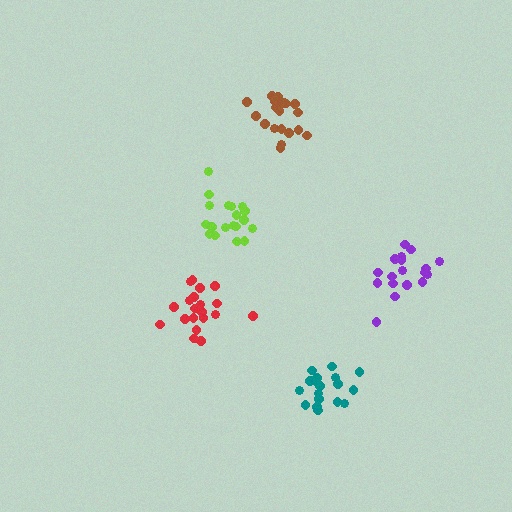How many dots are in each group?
Group 1: 20 dots, Group 2: 18 dots, Group 3: 19 dots, Group 4: 20 dots, Group 5: 18 dots (95 total).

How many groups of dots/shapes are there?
There are 5 groups.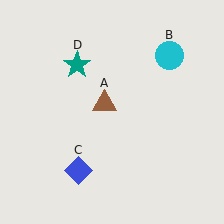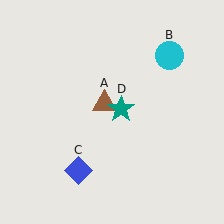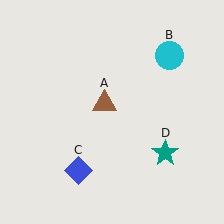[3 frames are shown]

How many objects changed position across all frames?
1 object changed position: teal star (object D).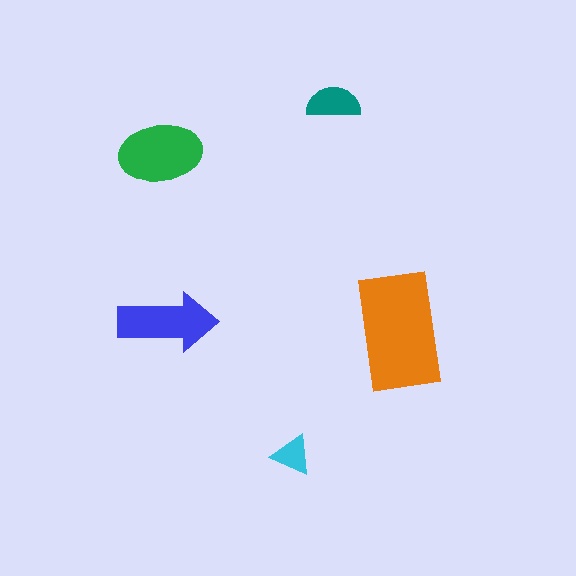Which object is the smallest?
The cyan triangle.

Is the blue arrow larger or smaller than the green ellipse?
Smaller.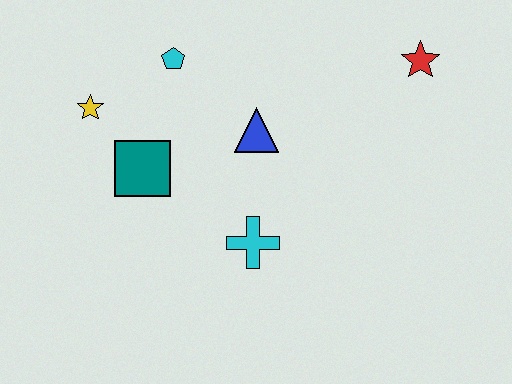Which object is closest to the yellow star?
The teal square is closest to the yellow star.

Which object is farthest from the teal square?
The red star is farthest from the teal square.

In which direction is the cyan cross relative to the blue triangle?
The cyan cross is below the blue triangle.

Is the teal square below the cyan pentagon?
Yes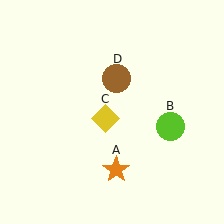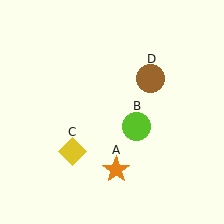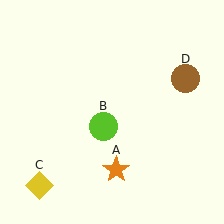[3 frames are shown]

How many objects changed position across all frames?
3 objects changed position: lime circle (object B), yellow diamond (object C), brown circle (object D).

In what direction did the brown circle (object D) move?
The brown circle (object D) moved right.